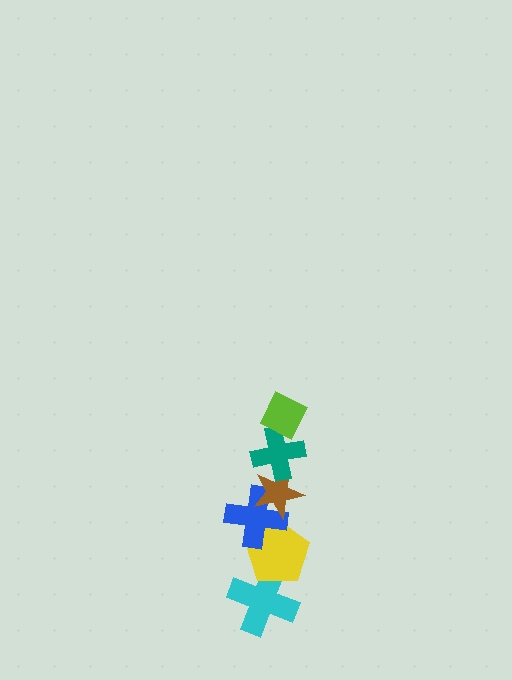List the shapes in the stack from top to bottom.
From top to bottom: the lime diamond, the teal cross, the brown star, the blue cross, the yellow pentagon, the cyan cross.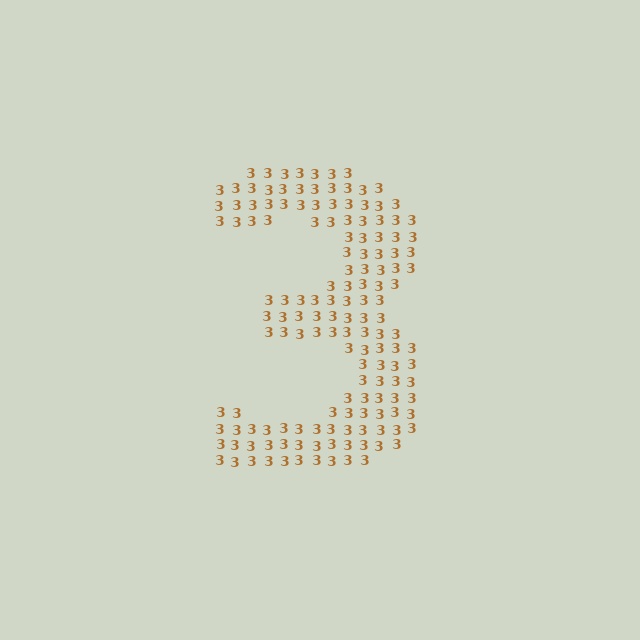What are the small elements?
The small elements are digit 3's.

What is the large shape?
The large shape is the digit 3.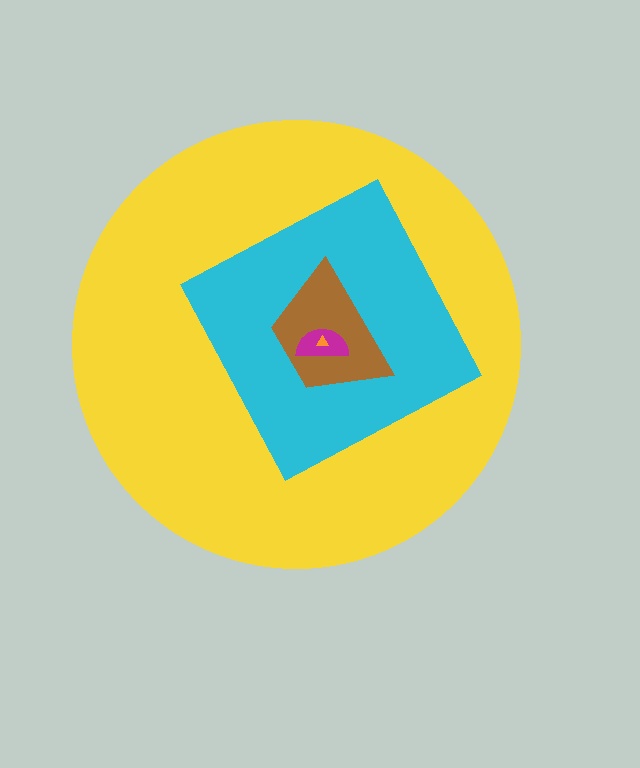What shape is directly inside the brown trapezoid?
The magenta semicircle.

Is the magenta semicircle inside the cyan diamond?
Yes.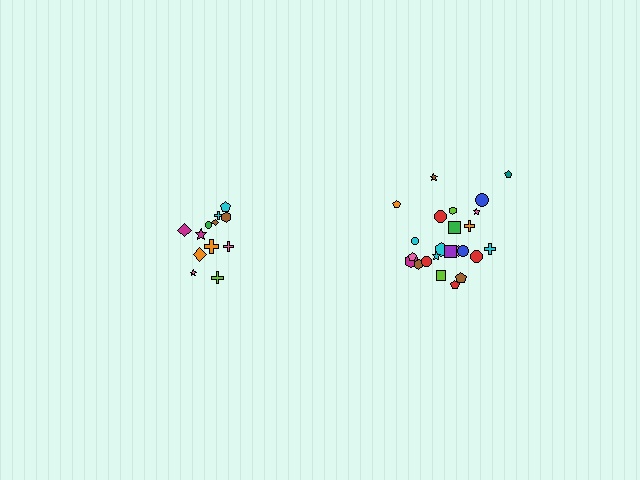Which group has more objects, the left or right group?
The right group.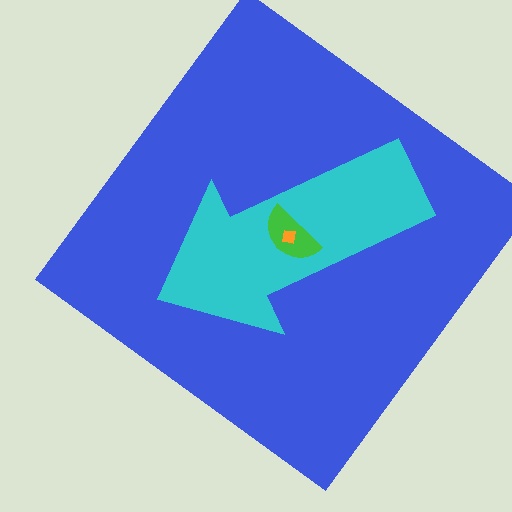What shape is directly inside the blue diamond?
The cyan arrow.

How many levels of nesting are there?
4.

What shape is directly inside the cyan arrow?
The green semicircle.